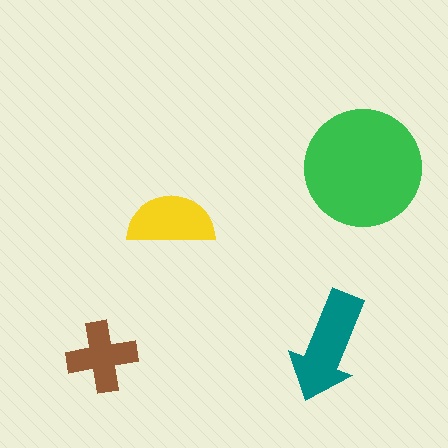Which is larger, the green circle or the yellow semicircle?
The green circle.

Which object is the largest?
The green circle.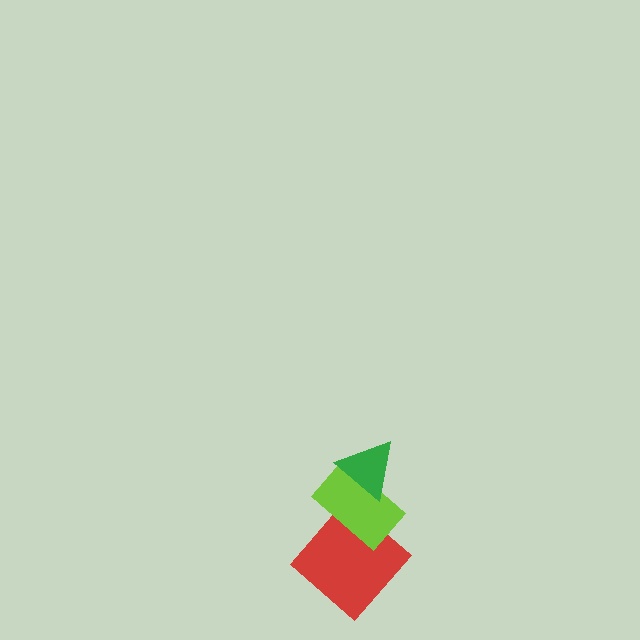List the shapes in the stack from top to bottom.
From top to bottom: the green triangle, the lime rectangle, the red diamond.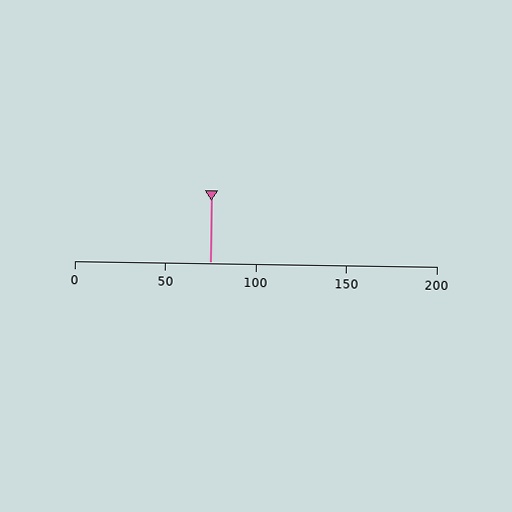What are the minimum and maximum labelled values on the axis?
The axis runs from 0 to 200.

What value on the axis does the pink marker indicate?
The marker indicates approximately 75.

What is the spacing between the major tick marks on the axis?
The major ticks are spaced 50 apart.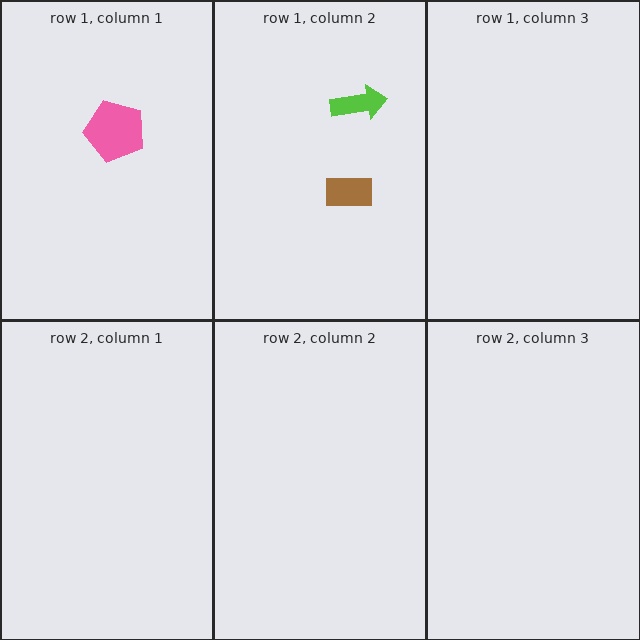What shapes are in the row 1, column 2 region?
The lime arrow, the brown rectangle.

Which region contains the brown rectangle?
The row 1, column 2 region.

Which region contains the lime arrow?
The row 1, column 2 region.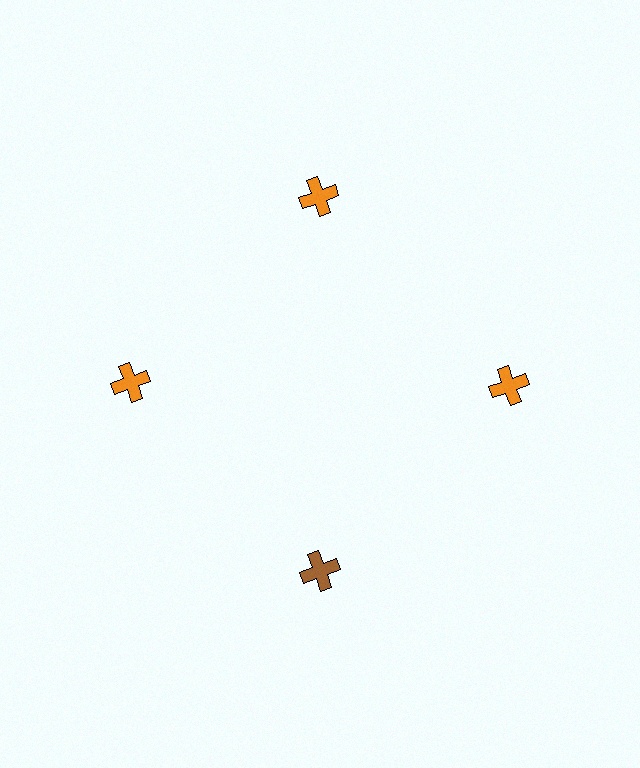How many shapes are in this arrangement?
There are 4 shapes arranged in a ring pattern.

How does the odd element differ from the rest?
It has a different color: brown instead of orange.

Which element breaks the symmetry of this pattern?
The brown cross at roughly the 6 o'clock position breaks the symmetry. All other shapes are orange crosses.